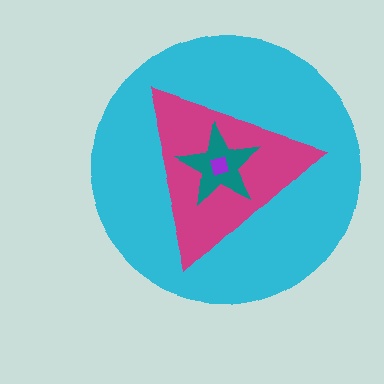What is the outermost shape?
The cyan circle.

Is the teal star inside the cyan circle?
Yes.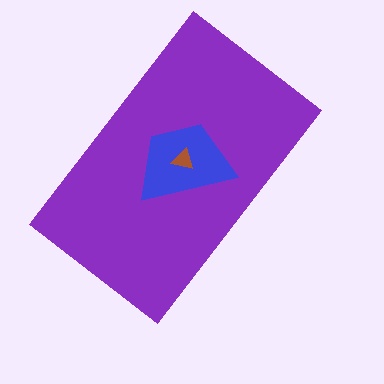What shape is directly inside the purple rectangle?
The blue trapezoid.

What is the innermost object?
The brown triangle.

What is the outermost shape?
The purple rectangle.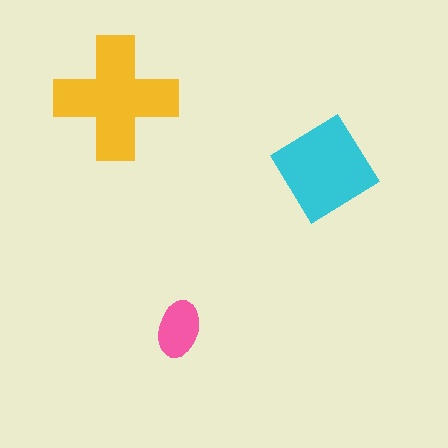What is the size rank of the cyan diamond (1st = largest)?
2nd.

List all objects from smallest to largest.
The pink ellipse, the cyan diamond, the yellow cross.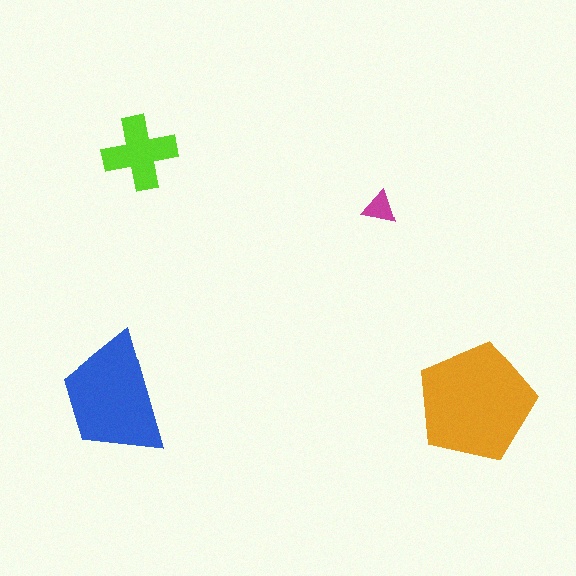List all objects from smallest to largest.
The magenta triangle, the lime cross, the blue trapezoid, the orange pentagon.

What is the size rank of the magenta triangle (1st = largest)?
4th.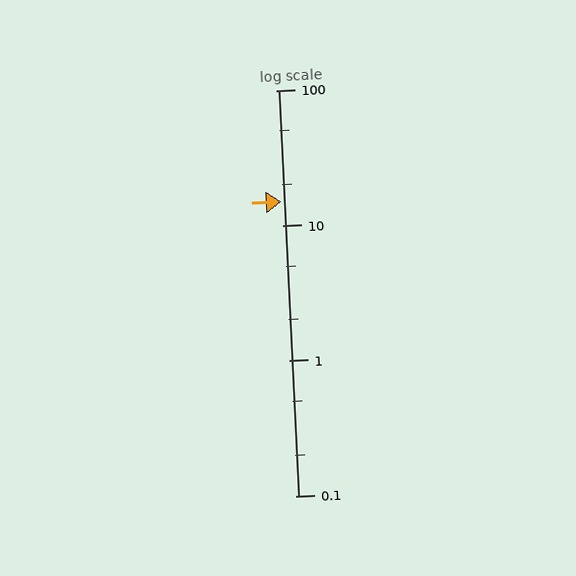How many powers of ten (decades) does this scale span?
The scale spans 3 decades, from 0.1 to 100.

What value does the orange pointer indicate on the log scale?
The pointer indicates approximately 15.